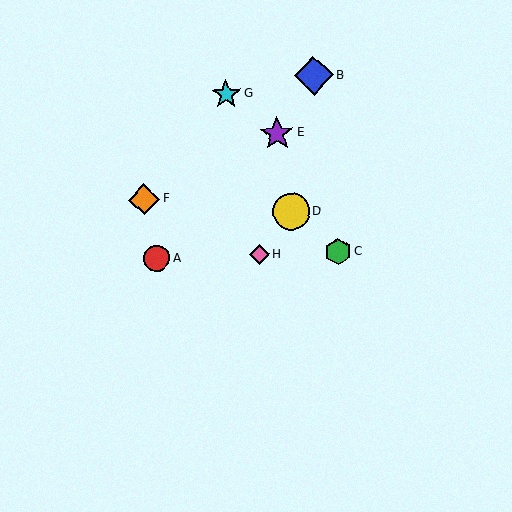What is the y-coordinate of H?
Object H is at y≈255.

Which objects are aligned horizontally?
Objects A, C, H are aligned horizontally.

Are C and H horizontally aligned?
Yes, both are at y≈251.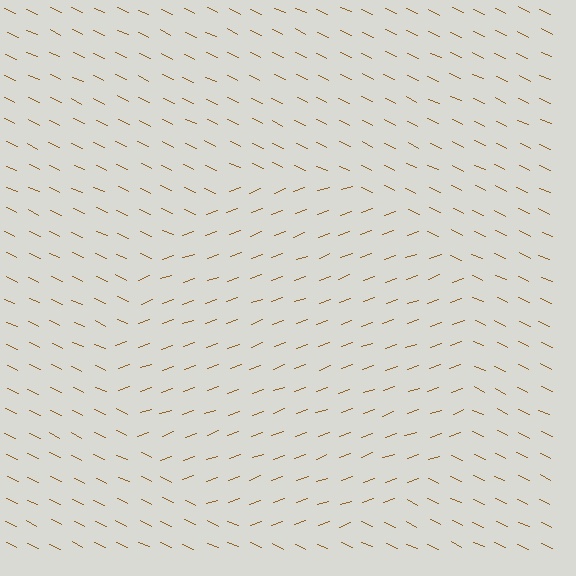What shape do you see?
I see a circle.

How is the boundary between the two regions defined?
The boundary is defined purely by a change in line orientation (approximately 45 degrees difference). All lines are the same color and thickness.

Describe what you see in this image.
The image is filled with small brown line segments. A circle region in the image has lines oriented differently from the surrounding lines, creating a visible texture boundary.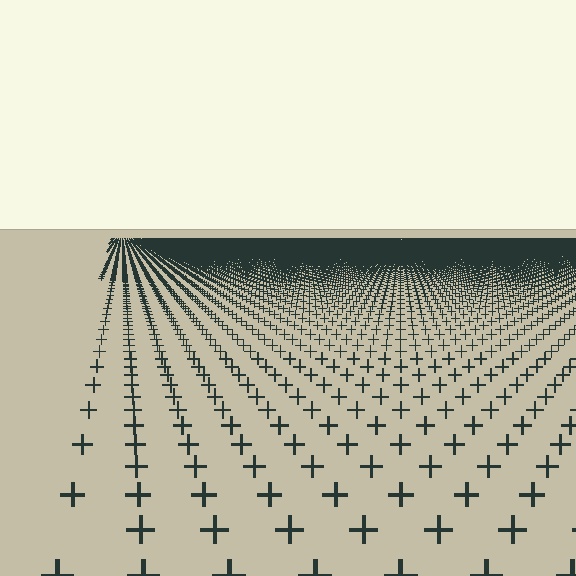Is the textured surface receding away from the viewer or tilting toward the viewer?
The surface is receding away from the viewer. Texture elements get smaller and denser toward the top.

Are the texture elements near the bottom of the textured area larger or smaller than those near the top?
Larger. Near the bottom, elements are closer to the viewer and appear at a bigger on-screen size.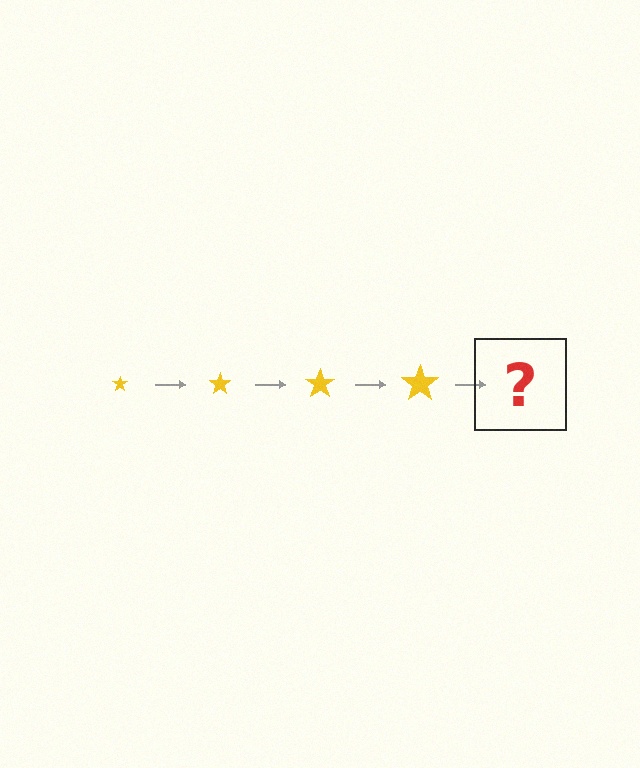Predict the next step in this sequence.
The next step is a yellow star, larger than the previous one.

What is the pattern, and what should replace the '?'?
The pattern is that the star gets progressively larger each step. The '?' should be a yellow star, larger than the previous one.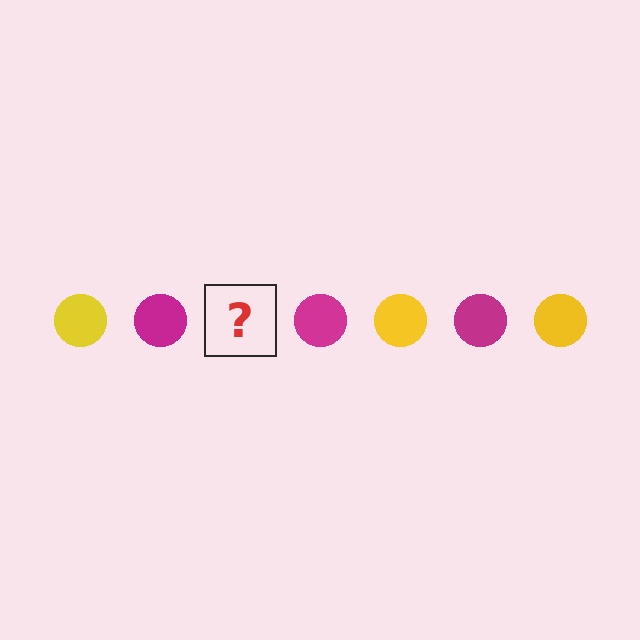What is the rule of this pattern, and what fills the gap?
The rule is that the pattern cycles through yellow, magenta circles. The gap should be filled with a yellow circle.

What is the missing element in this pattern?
The missing element is a yellow circle.